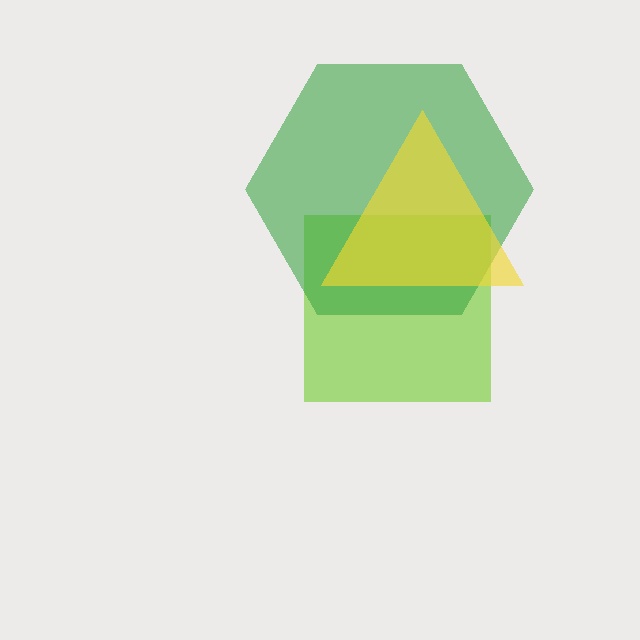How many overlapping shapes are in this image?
There are 3 overlapping shapes in the image.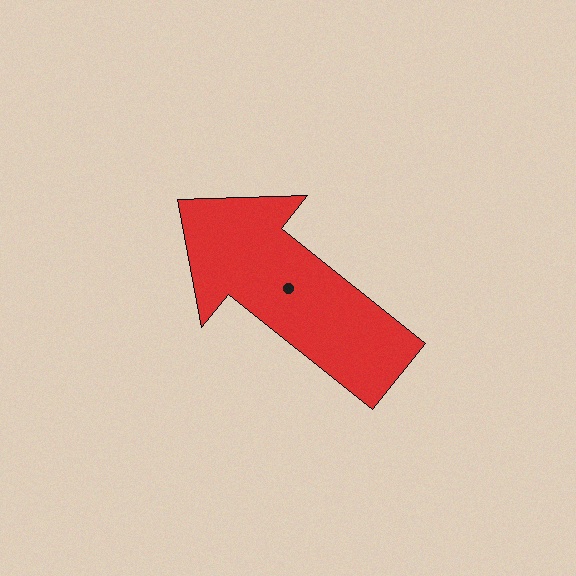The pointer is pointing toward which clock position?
Roughly 10 o'clock.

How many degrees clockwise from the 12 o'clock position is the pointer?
Approximately 309 degrees.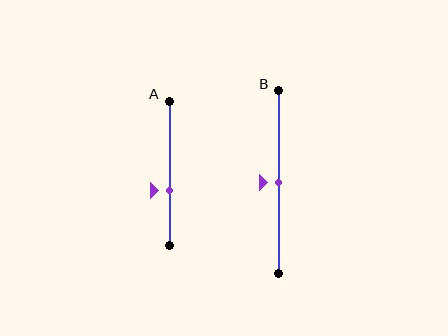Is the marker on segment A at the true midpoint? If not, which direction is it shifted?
No, the marker on segment A is shifted downward by about 12% of the segment length.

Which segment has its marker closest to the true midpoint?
Segment B has its marker closest to the true midpoint.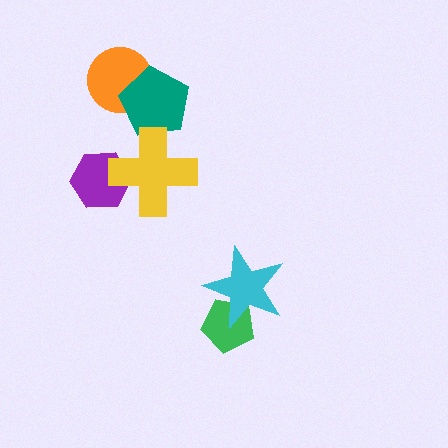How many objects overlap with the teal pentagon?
2 objects overlap with the teal pentagon.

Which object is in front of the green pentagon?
The cyan star is in front of the green pentagon.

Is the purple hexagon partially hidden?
Yes, it is partially covered by another shape.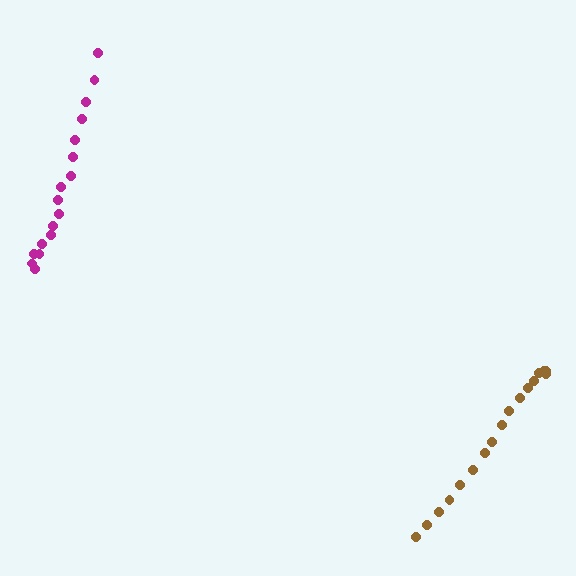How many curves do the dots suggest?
There are 2 distinct paths.